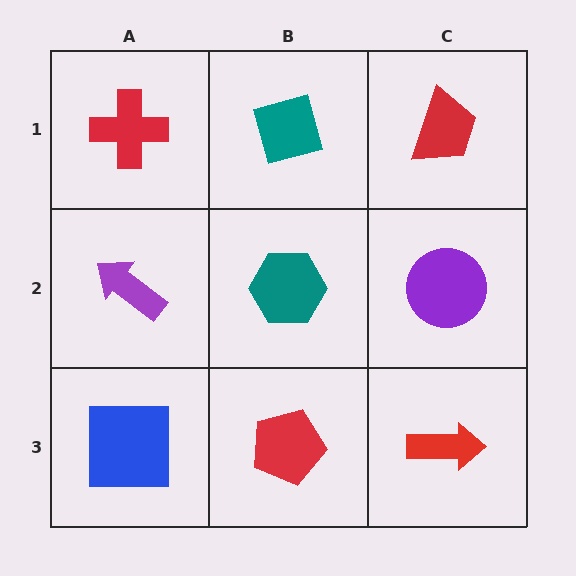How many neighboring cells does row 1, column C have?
2.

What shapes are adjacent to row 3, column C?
A purple circle (row 2, column C), a red pentagon (row 3, column B).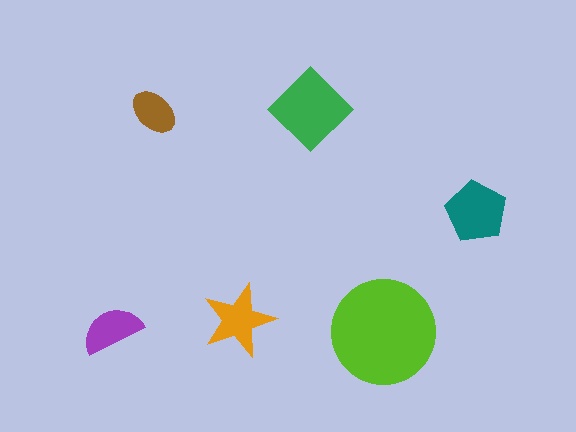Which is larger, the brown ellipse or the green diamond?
The green diamond.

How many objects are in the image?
There are 6 objects in the image.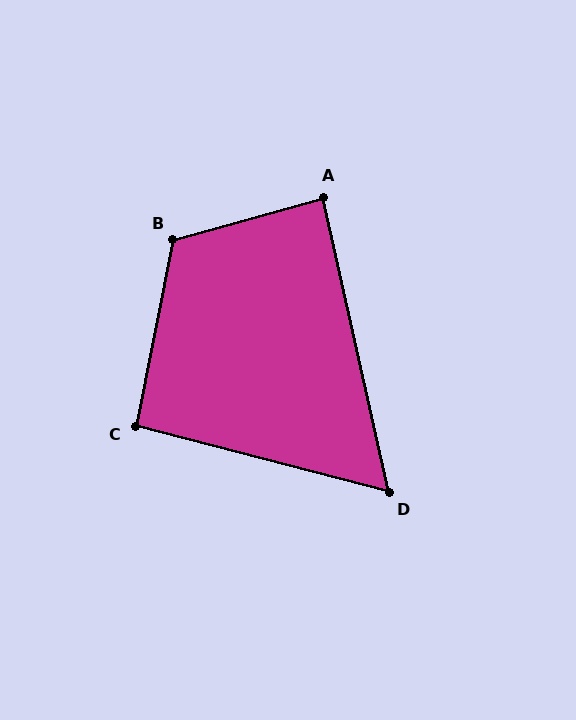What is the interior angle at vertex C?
Approximately 93 degrees (approximately right).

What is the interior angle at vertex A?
Approximately 87 degrees (approximately right).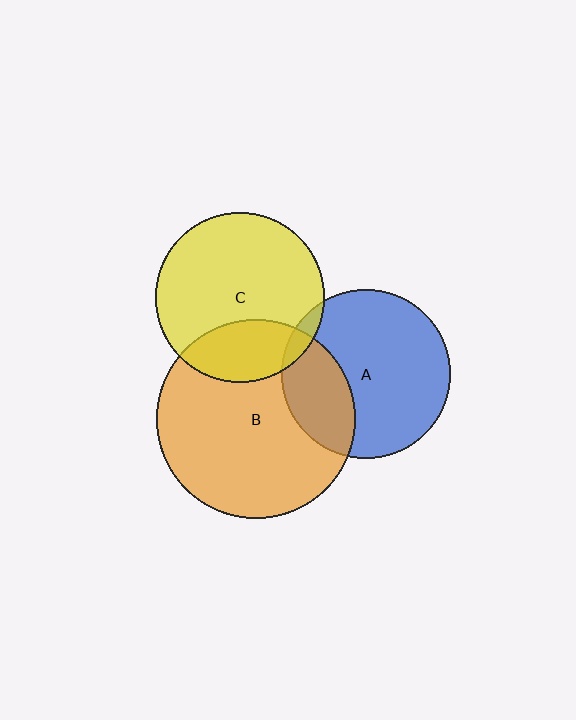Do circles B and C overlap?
Yes.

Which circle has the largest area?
Circle B (orange).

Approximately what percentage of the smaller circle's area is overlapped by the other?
Approximately 25%.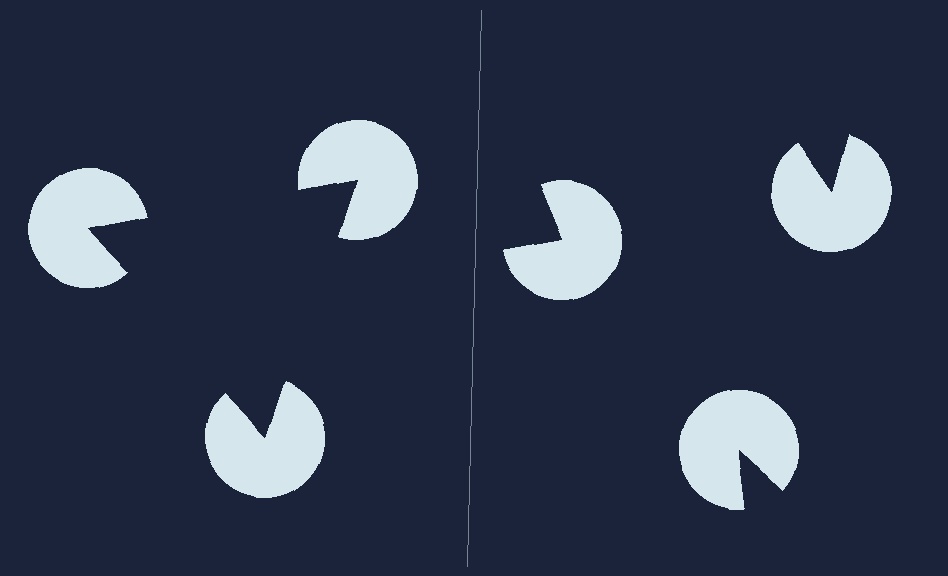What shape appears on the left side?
An illusory triangle.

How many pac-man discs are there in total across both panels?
6 — 3 on each side.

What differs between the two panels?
The pac-man discs are positioned identically on both sides; only the wedge orientations differ. On the left they align to a triangle; on the right they are misaligned.